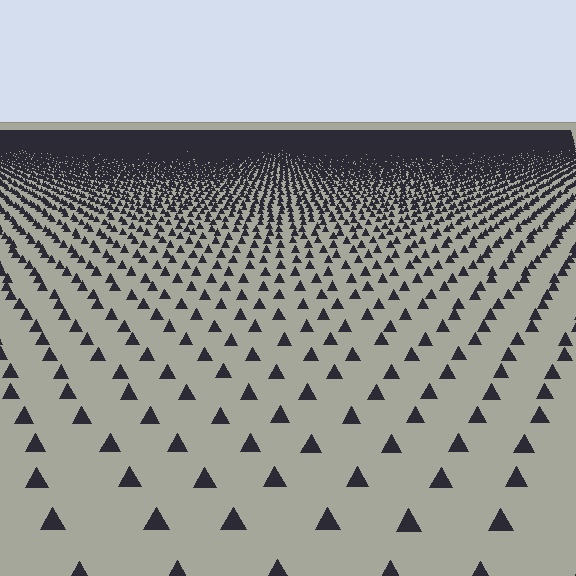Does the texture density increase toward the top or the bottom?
Density increases toward the top.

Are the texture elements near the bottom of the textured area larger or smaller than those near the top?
Larger. Near the bottom, elements are closer to the viewer and appear at a bigger on-screen size.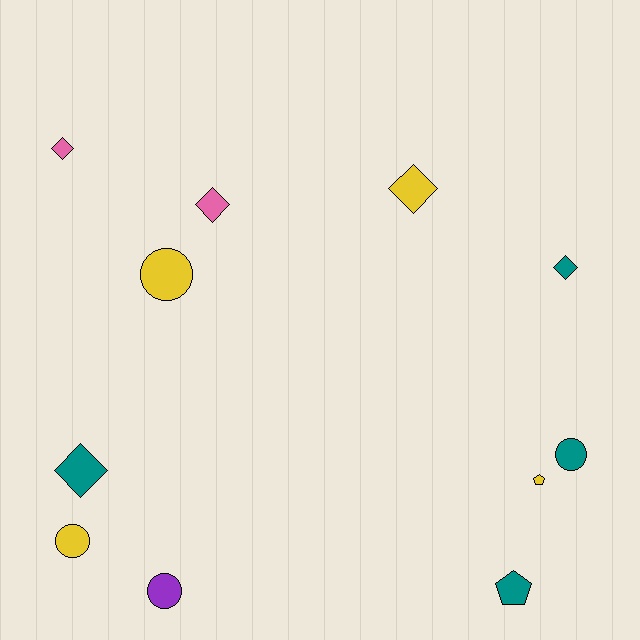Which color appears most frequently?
Teal, with 4 objects.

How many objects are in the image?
There are 11 objects.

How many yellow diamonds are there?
There is 1 yellow diamond.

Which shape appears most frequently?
Diamond, with 5 objects.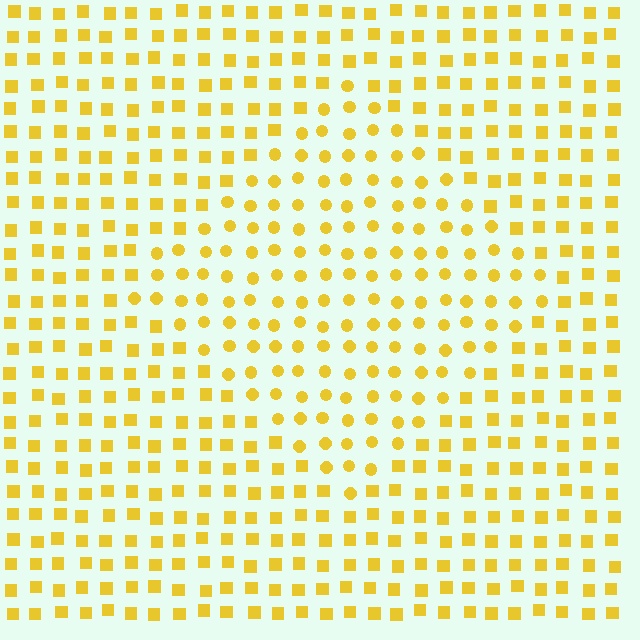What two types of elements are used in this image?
The image uses circles inside the diamond region and squares outside it.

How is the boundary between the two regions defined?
The boundary is defined by a change in element shape: circles inside vs. squares outside. All elements share the same color and spacing.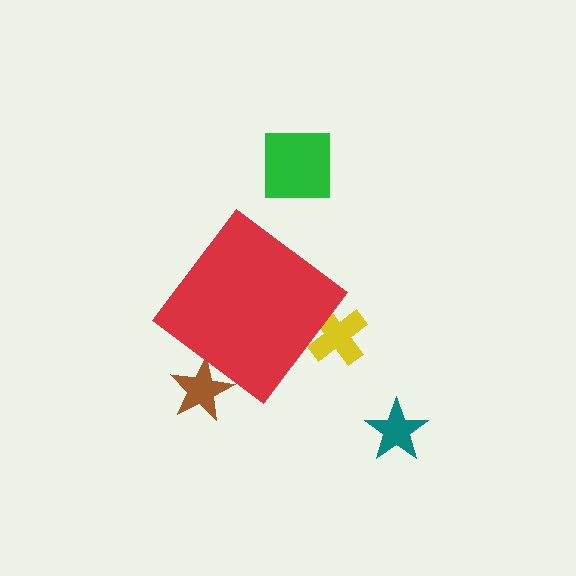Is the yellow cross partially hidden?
Yes, the yellow cross is partially hidden behind the red diamond.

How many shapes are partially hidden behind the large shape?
2 shapes are partially hidden.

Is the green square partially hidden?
No, the green square is fully visible.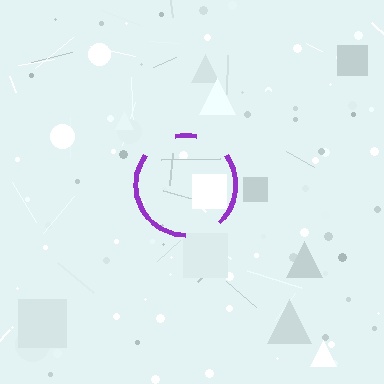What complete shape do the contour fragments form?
The contour fragments form a circle.